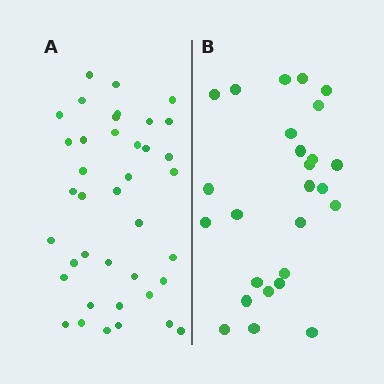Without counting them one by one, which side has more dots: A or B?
Region A (the left region) has more dots.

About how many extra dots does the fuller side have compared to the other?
Region A has approximately 15 more dots than region B.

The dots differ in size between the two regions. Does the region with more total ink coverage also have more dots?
No. Region B has more total ink coverage because its dots are larger, but region A actually contains more individual dots. Total area can be misleading — the number of items is what matters here.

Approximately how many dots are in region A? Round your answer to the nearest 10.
About 40 dots. (The exact count is 39, which rounds to 40.)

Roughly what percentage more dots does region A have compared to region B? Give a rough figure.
About 50% more.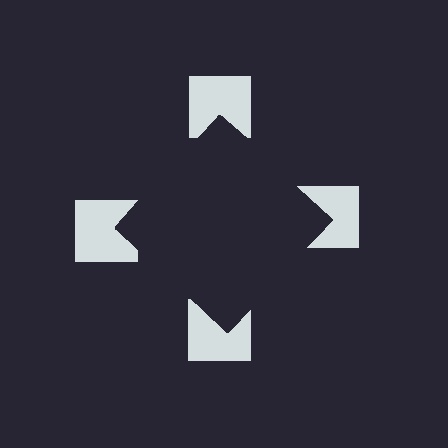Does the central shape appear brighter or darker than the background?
It typically appears slightly darker than the background, even though no actual brightness change is drawn.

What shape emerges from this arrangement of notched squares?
An illusory square — its edges are inferred from the aligned wedge cuts in the notched squares, not physically drawn.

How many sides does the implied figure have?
4 sides.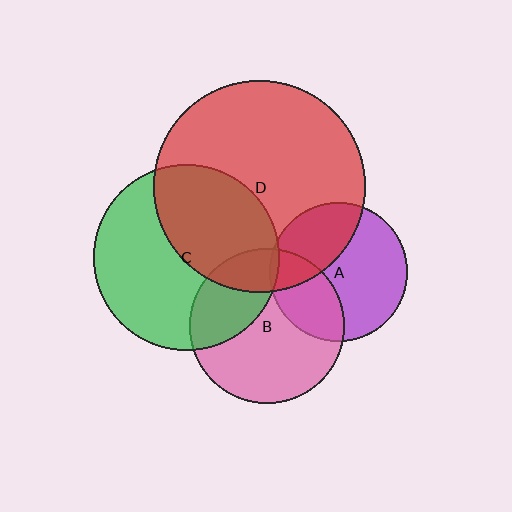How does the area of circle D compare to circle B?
Approximately 1.9 times.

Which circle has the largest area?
Circle D (red).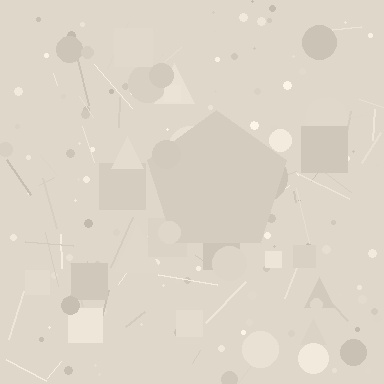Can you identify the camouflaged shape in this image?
The camouflaged shape is a pentagon.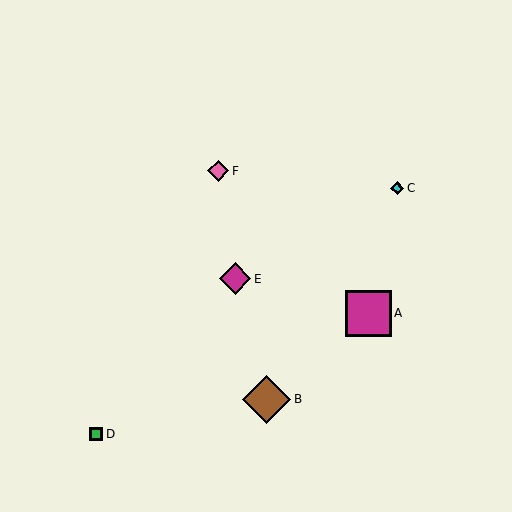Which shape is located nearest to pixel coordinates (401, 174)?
The cyan diamond (labeled C) at (397, 188) is nearest to that location.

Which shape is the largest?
The brown diamond (labeled B) is the largest.